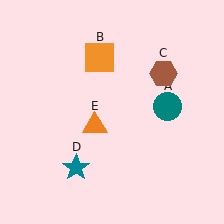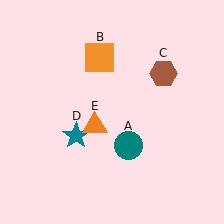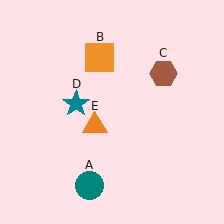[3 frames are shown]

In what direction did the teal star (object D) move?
The teal star (object D) moved up.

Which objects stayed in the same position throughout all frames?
Orange square (object B) and brown hexagon (object C) and orange triangle (object E) remained stationary.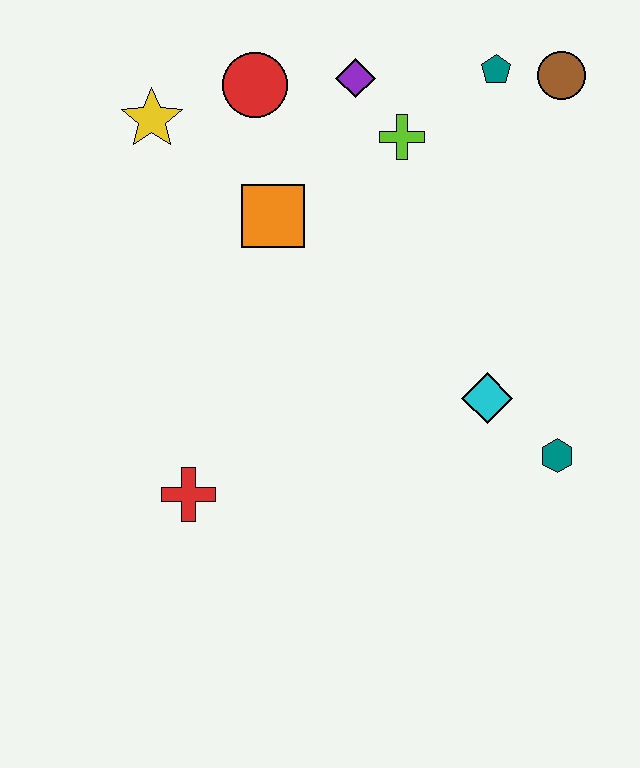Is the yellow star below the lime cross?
No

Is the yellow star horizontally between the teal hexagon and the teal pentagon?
No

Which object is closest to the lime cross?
The purple diamond is closest to the lime cross.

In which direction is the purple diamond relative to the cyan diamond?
The purple diamond is above the cyan diamond.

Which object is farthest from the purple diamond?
The red cross is farthest from the purple diamond.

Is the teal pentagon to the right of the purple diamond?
Yes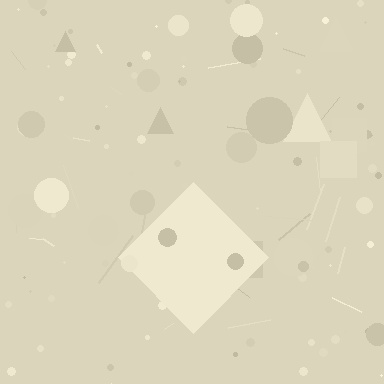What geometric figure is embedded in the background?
A diamond is embedded in the background.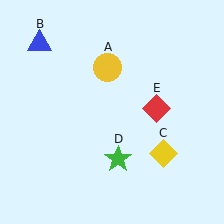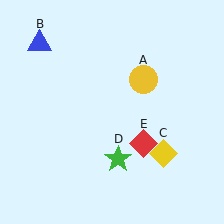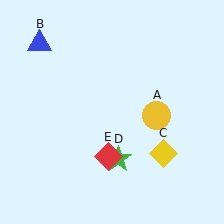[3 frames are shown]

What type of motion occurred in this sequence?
The yellow circle (object A), red diamond (object E) rotated clockwise around the center of the scene.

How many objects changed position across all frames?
2 objects changed position: yellow circle (object A), red diamond (object E).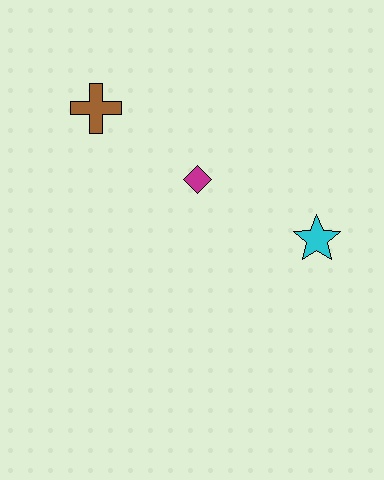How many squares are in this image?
There are no squares.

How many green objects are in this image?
There are no green objects.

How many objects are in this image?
There are 3 objects.